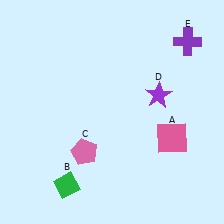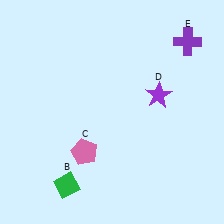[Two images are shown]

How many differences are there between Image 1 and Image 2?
There is 1 difference between the two images.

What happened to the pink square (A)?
The pink square (A) was removed in Image 2. It was in the bottom-right area of Image 1.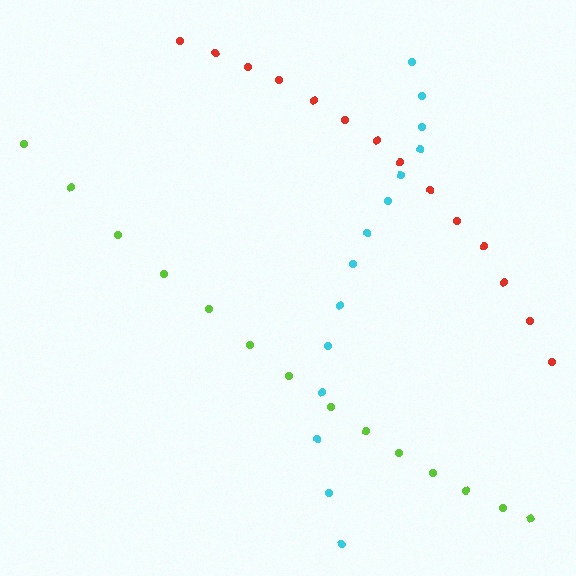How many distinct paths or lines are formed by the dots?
There are 3 distinct paths.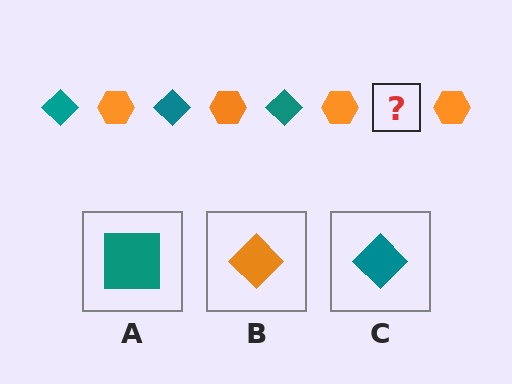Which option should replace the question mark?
Option C.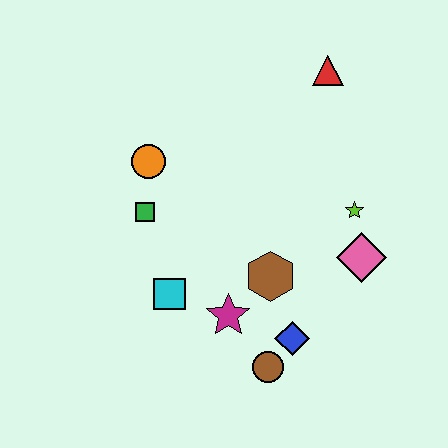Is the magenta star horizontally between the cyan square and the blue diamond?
Yes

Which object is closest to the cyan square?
The magenta star is closest to the cyan square.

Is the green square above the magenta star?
Yes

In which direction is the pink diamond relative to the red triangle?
The pink diamond is below the red triangle.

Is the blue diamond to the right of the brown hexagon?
Yes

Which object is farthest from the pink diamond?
The orange circle is farthest from the pink diamond.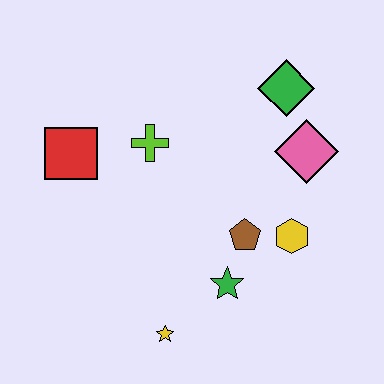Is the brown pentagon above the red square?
No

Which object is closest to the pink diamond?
The green diamond is closest to the pink diamond.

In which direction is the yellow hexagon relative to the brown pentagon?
The yellow hexagon is to the right of the brown pentagon.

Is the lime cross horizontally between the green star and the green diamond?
No